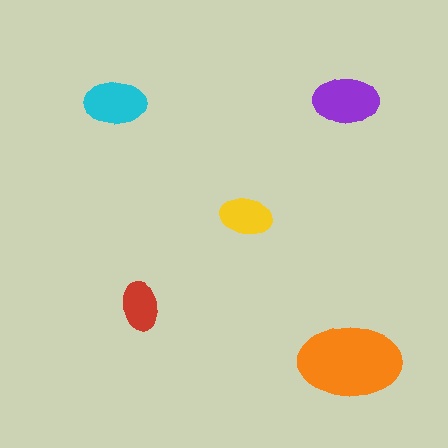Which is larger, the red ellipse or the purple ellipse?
The purple one.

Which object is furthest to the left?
The cyan ellipse is leftmost.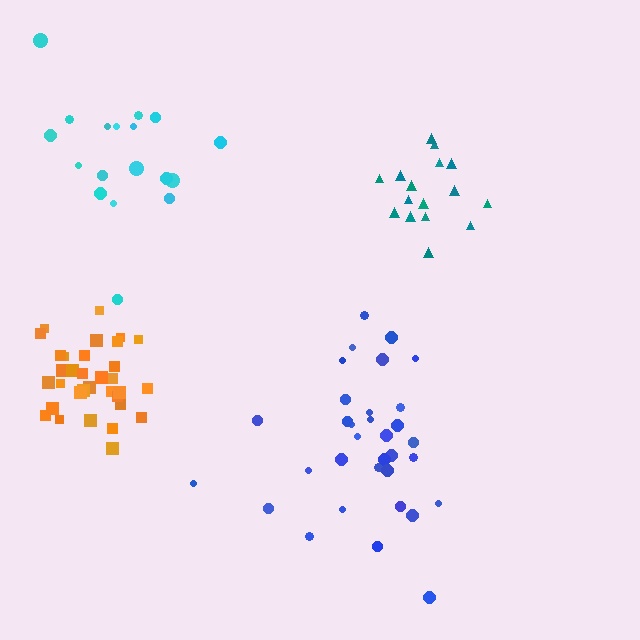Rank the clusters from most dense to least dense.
orange, teal, blue, cyan.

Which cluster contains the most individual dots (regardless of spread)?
Blue (34).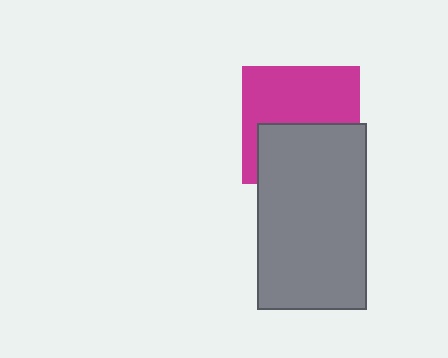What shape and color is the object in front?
The object in front is a gray rectangle.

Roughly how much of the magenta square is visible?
About half of it is visible (roughly 56%).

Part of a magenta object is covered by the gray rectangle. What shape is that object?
It is a square.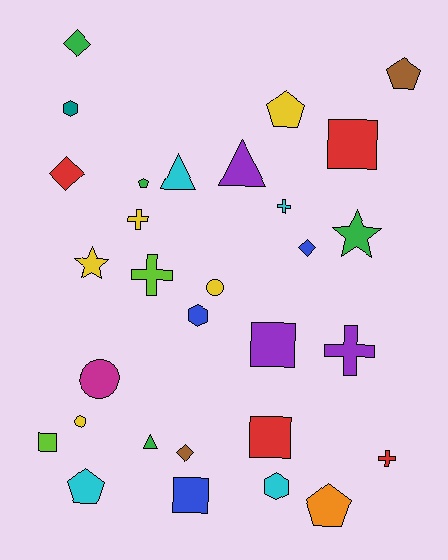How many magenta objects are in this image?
There is 1 magenta object.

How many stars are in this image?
There are 2 stars.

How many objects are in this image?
There are 30 objects.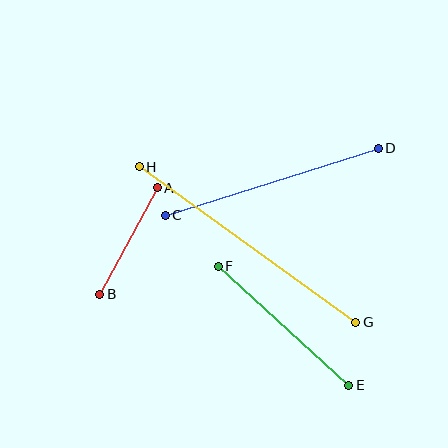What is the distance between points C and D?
The distance is approximately 223 pixels.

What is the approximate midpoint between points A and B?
The midpoint is at approximately (128, 241) pixels.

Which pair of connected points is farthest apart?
Points G and H are farthest apart.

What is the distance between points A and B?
The distance is approximately 121 pixels.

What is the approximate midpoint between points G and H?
The midpoint is at approximately (248, 245) pixels.